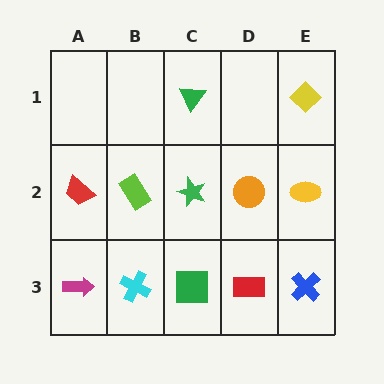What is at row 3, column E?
A blue cross.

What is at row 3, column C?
A green square.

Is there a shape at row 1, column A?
No, that cell is empty.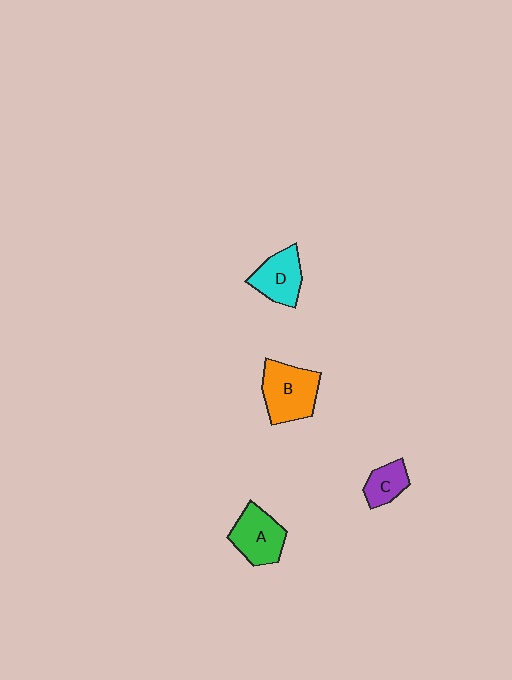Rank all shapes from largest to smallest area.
From largest to smallest: B (orange), A (green), D (cyan), C (purple).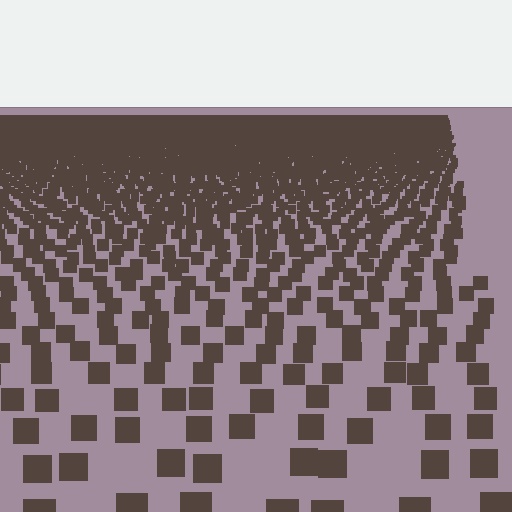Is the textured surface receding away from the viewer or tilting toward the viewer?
The surface is receding away from the viewer. Texture elements get smaller and denser toward the top.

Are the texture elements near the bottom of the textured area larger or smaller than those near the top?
Larger. Near the bottom, elements are closer to the viewer and appear at a bigger on-screen size.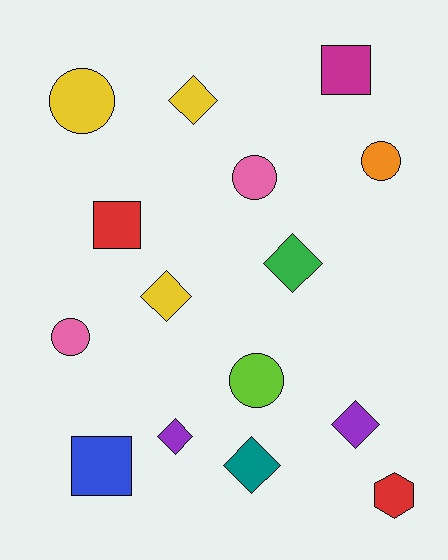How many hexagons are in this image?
There is 1 hexagon.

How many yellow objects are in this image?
There are 3 yellow objects.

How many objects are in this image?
There are 15 objects.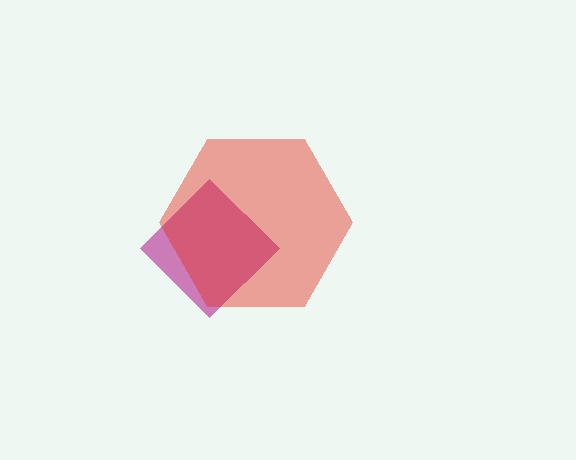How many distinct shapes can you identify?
There are 2 distinct shapes: a magenta diamond, a red hexagon.